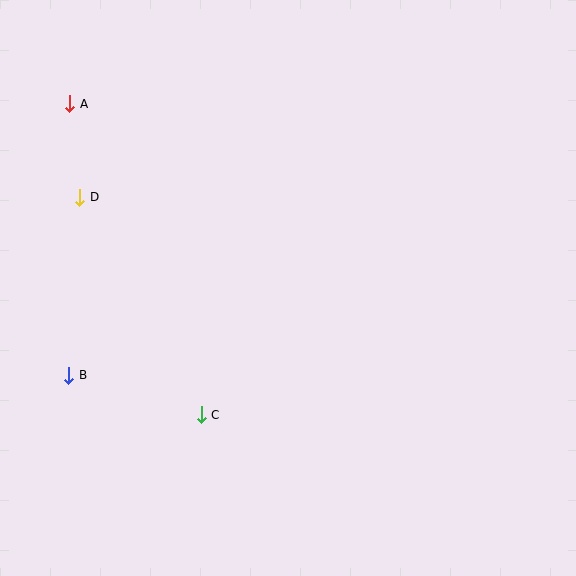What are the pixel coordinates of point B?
Point B is at (69, 375).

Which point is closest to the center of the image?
Point C at (201, 415) is closest to the center.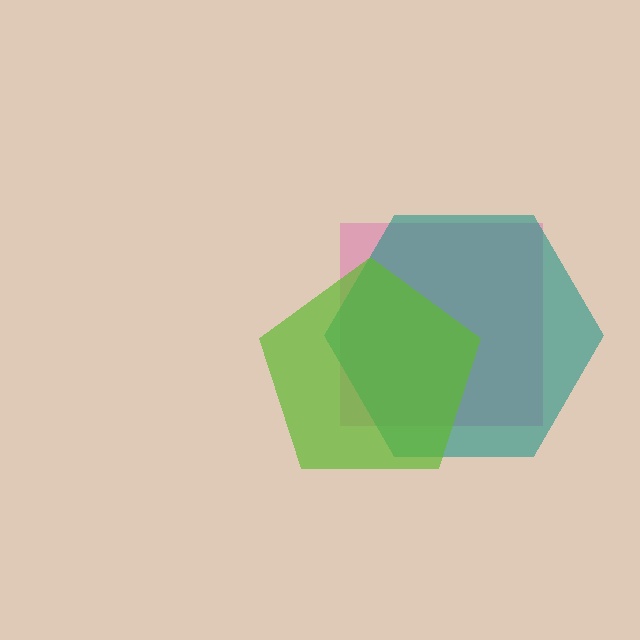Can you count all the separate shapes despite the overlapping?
Yes, there are 3 separate shapes.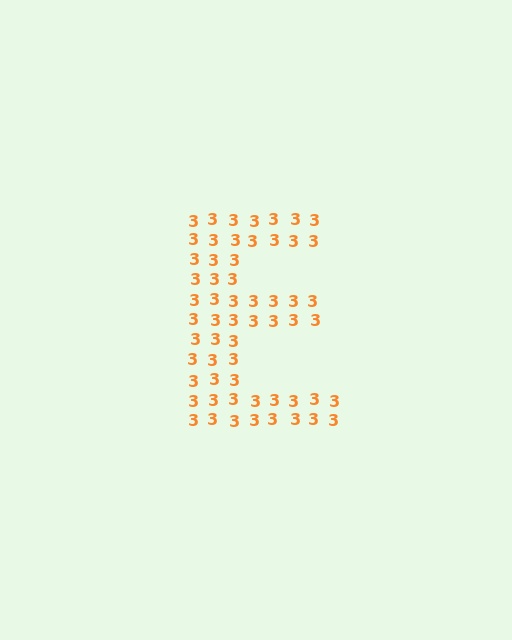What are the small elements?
The small elements are digit 3's.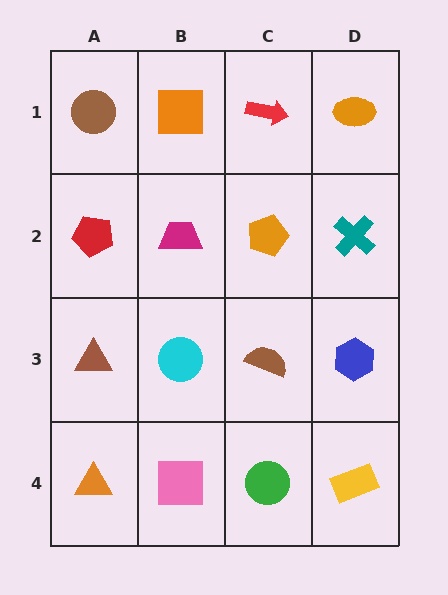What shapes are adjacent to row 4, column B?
A cyan circle (row 3, column B), an orange triangle (row 4, column A), a green circle (row 4, column C).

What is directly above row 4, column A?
A brown triangle.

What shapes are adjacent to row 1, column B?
A magenta trapezoid (row 2, column B), a brown circle (row 1, column A), a red arrow (row 1, column C).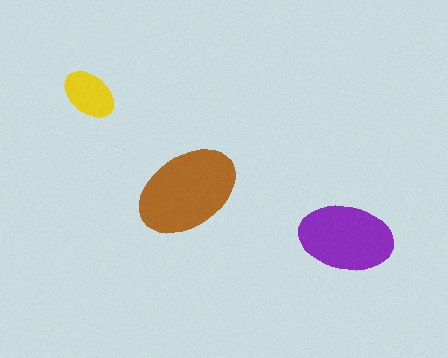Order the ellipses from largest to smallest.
the brown one, the purple one, the yellow one.